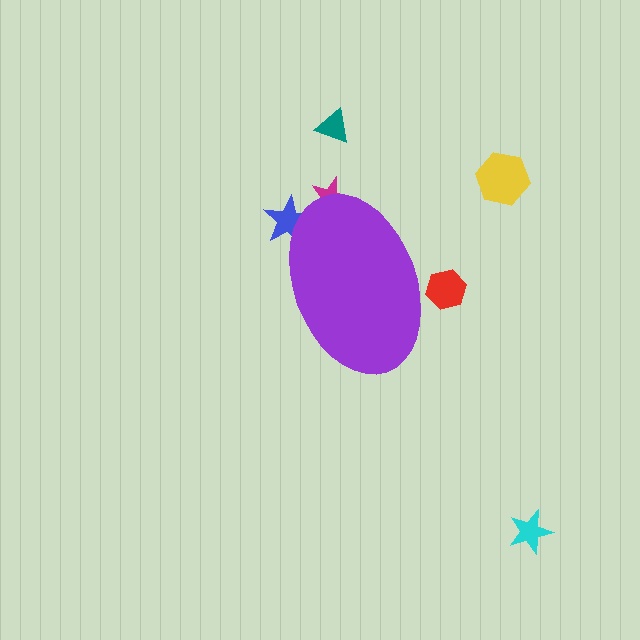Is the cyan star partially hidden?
No, the cyan star is fully visible.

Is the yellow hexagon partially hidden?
No, the yellow hexagon is fully visible.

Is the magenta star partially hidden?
Yes, the magenta star is partially hidden behind the purple ellipse.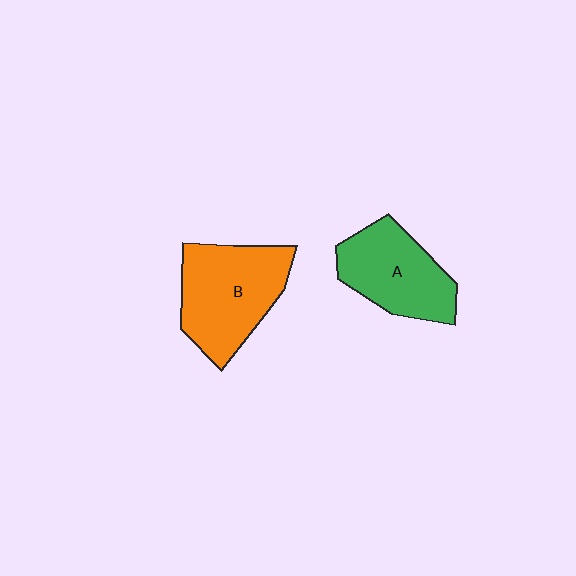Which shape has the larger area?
Shape B (orange).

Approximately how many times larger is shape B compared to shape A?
Approximately 1.2 times.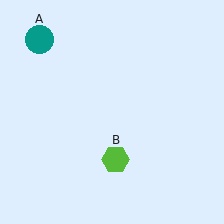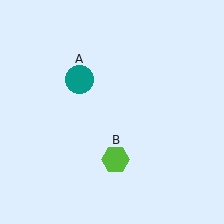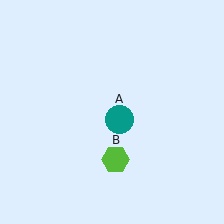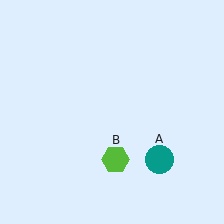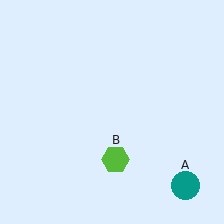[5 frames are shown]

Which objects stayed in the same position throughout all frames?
Lime hexagon (object B) remained stationary.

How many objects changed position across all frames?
1 object changed position: teal circle (object A).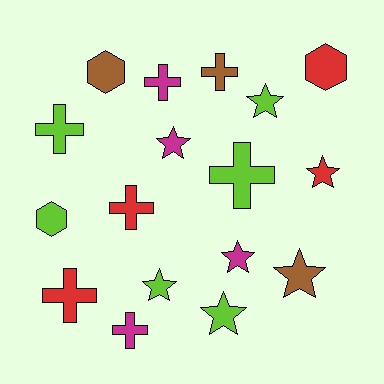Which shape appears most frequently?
Cross, with 7 objects.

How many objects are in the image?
There are 17 objects.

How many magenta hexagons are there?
There are no magenta hexagons.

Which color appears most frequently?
Lime, with 6 objects.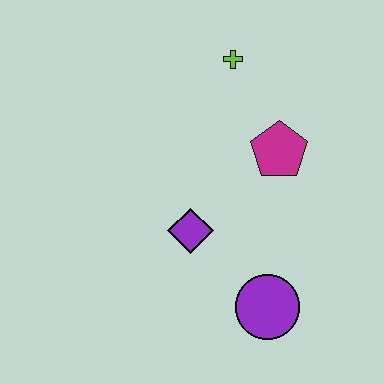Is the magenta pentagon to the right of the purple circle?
Yes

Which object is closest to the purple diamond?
The purple circle is closest to the purple diamond.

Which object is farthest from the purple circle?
The lime cross is farthest from the purple circle.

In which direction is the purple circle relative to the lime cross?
The purple circle is below the lime cross.